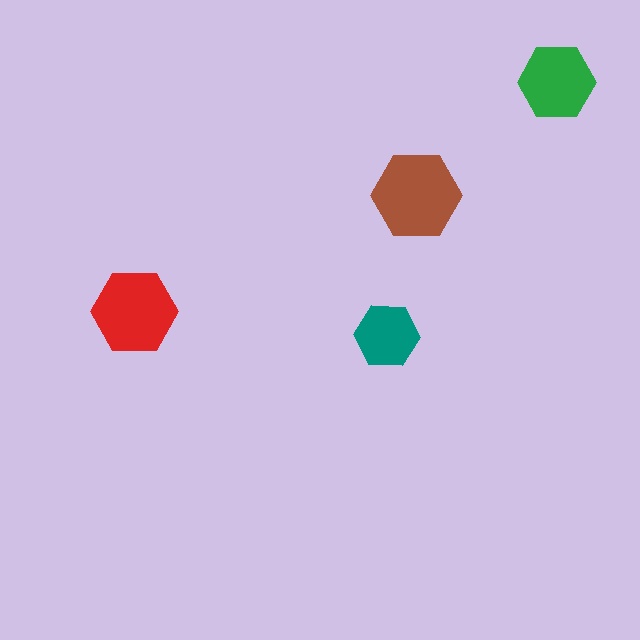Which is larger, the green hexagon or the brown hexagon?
The brown one.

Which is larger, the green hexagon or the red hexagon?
The red one.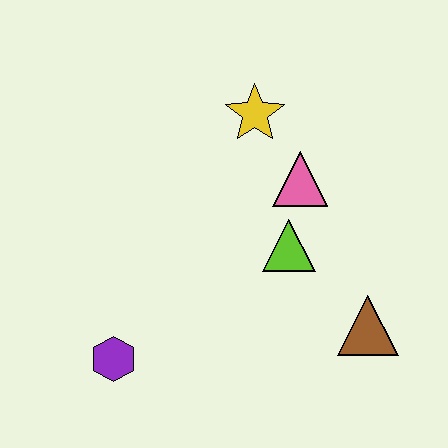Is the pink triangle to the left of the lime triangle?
No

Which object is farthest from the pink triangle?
The purple hexagon is farthest from the pink triangle.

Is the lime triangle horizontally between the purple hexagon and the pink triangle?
Yes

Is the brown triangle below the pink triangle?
Yes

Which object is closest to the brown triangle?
The lime triangle is closest to the brown triangle.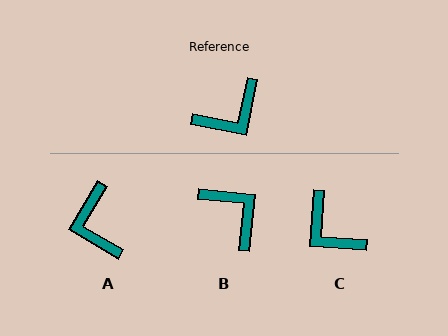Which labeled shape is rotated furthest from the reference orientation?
A, about 109 degrees away.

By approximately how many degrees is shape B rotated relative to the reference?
Approximately 96 degrees counter-clockwise.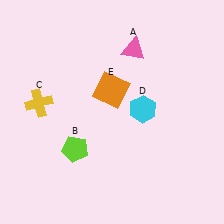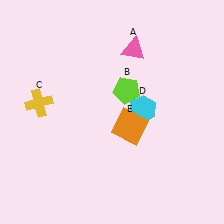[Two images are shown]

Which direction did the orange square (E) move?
The orange square (E) moved down.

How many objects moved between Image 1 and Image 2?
2 objects moved between the two images.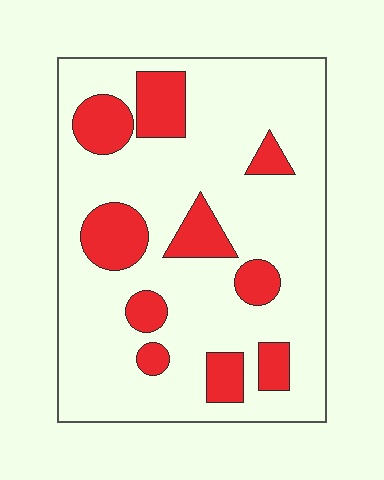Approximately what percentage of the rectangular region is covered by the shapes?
Approximately 20%.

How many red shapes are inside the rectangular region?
10.